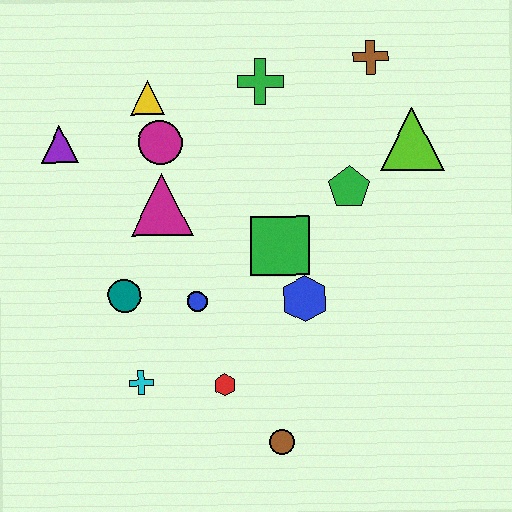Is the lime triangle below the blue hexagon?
No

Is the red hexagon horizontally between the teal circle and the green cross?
Yes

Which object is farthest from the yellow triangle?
The brown circle is farthest from the yellow triangle.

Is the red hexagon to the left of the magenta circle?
No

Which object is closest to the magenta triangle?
The magenta circle is closest to the magenta triangle.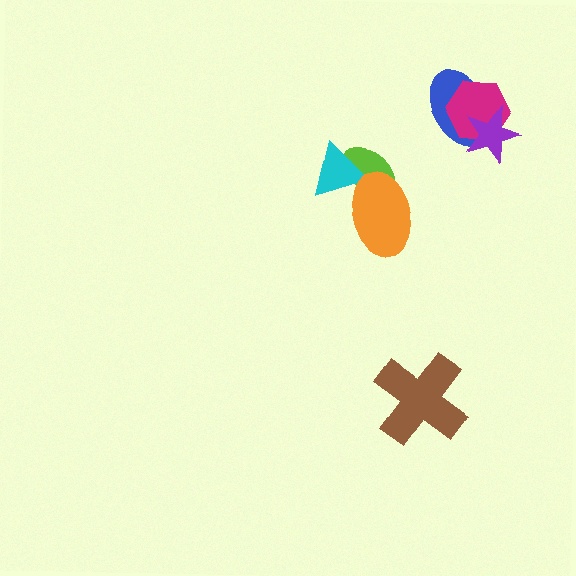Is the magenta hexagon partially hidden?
Yes, it is partially covered by another shape.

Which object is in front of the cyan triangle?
The orange ellipse is in front of the cyan triangle.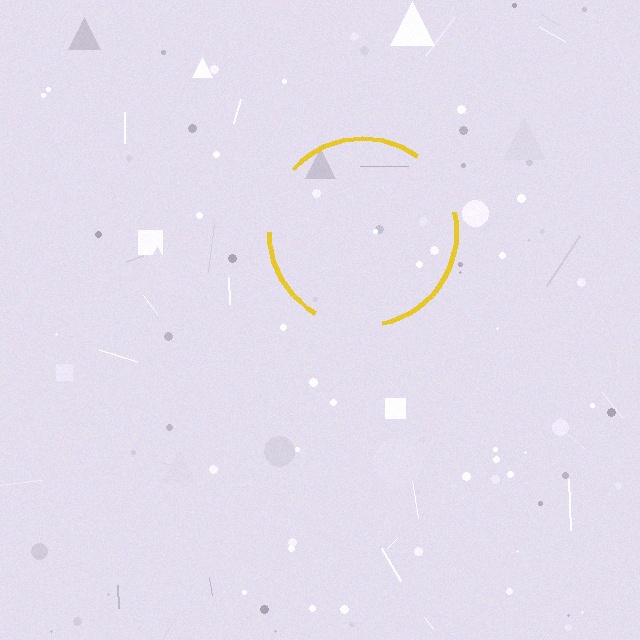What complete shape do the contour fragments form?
The contour fragments form a circle.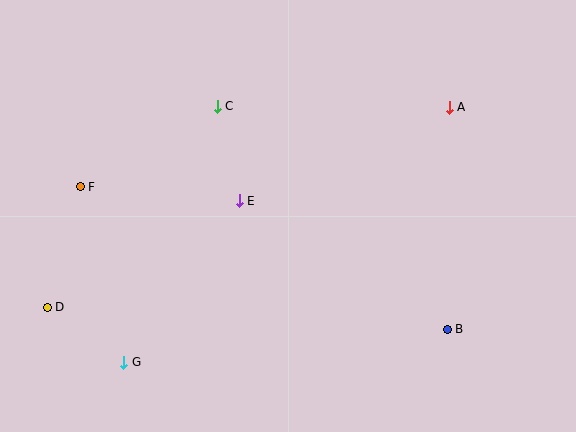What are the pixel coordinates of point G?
Point G is at (124, 362).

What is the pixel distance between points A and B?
The distance between A and B is 222 pixels.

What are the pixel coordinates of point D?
Point D is at (47, 307).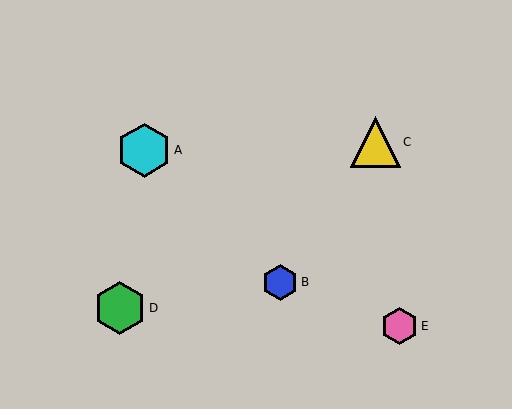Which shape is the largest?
The cyan hexagon (labeled A) is the largest.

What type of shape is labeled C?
Shape C is a yellow triangle.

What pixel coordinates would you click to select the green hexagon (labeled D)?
Click at (120, 308) to select the green hexagon D.